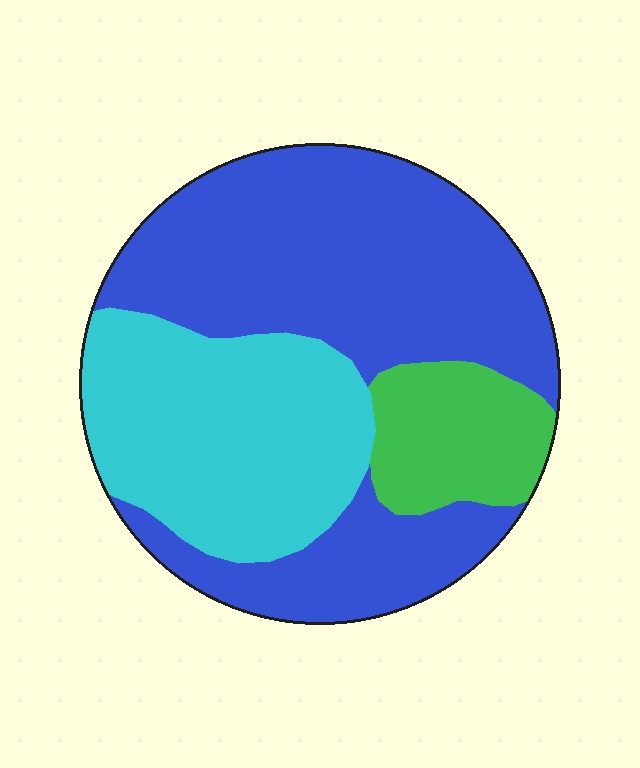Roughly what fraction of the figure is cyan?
Cyan covers 31% of the figure.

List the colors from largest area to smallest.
From largest to smallest: blue, cyan, green.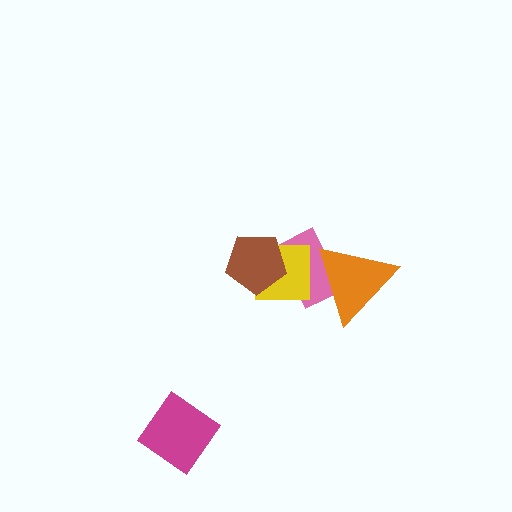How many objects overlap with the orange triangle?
1 object overlaps with the orange triangle.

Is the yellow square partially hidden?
Yes, it is partially covered by another shape.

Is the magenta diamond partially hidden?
No, no other shape covers it.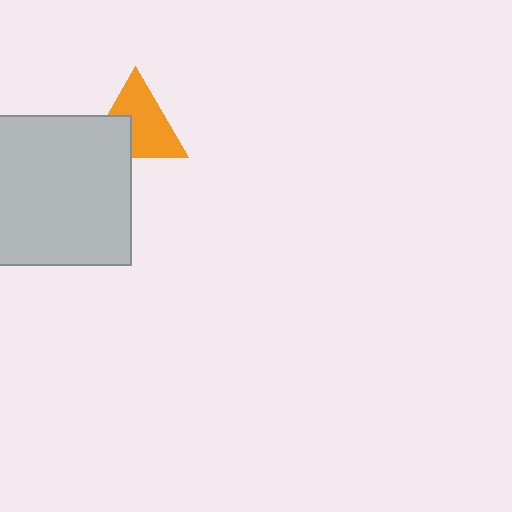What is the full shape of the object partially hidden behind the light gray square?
The partially hidden object is an orange triangle.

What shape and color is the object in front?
The object in front is a light gray square.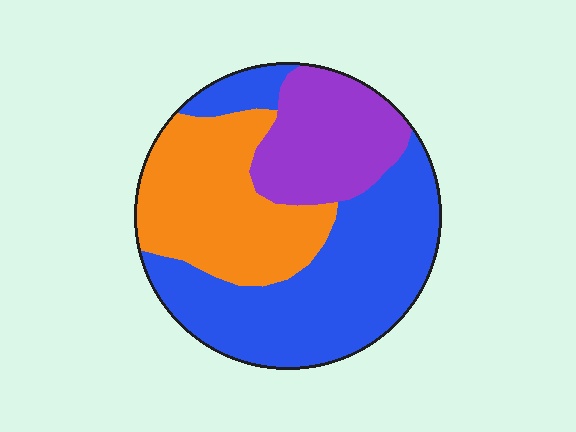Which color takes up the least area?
Purple, at roughly 20%.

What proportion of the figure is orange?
Orange covers 31% of the figure.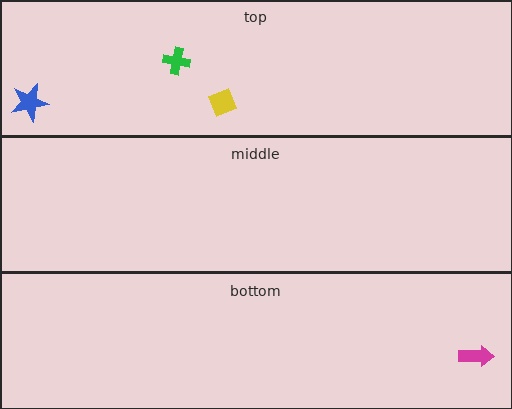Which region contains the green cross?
The top region.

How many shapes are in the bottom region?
1.